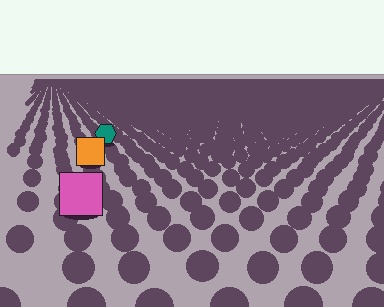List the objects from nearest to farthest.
From nearest to farthest: the pink square, the orange square, the teal hexagon.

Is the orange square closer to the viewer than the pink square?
No. The pink square is closer — you can tell from the texture gradient: the ground texture is coarser near it.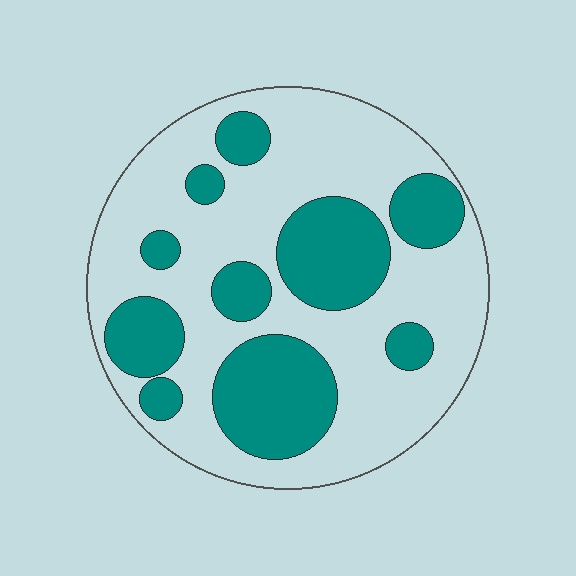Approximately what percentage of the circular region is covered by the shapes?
Approximately 35%.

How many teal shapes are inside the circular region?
10.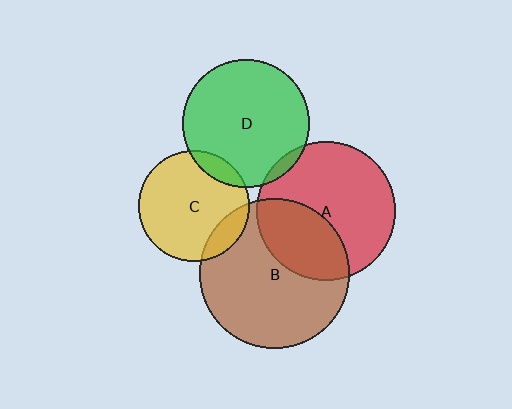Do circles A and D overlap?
Yes.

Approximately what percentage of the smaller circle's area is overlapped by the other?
Approximately 5%.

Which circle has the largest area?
Circle B (brown).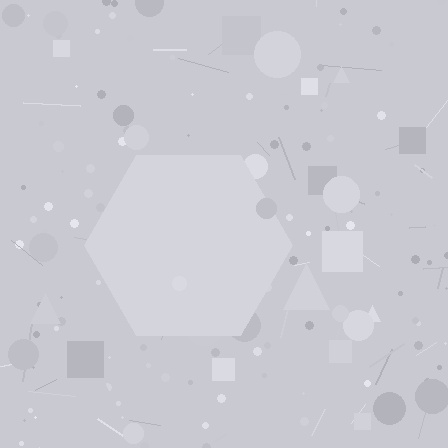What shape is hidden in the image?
A hexagon is hidden in the image.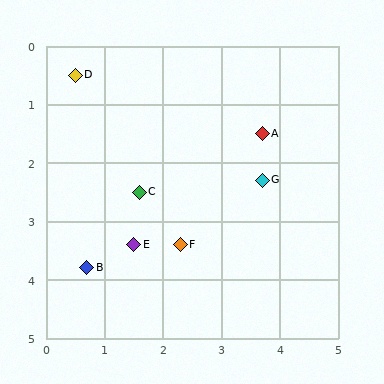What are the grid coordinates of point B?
Point B is at approximately (0.7, 3.8).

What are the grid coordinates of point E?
Point E is at approximately (1.5, 3.4).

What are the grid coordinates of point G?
Point G is at approximately (3.7, 2.3).